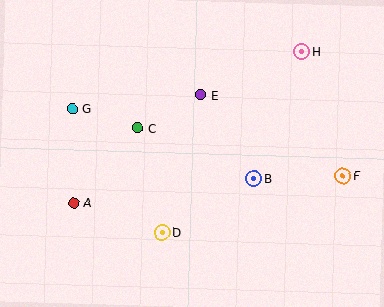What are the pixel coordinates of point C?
Point C is at (137, 128).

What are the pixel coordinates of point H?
Point H is at (302, 51).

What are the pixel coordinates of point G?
Point G is at (72, 109).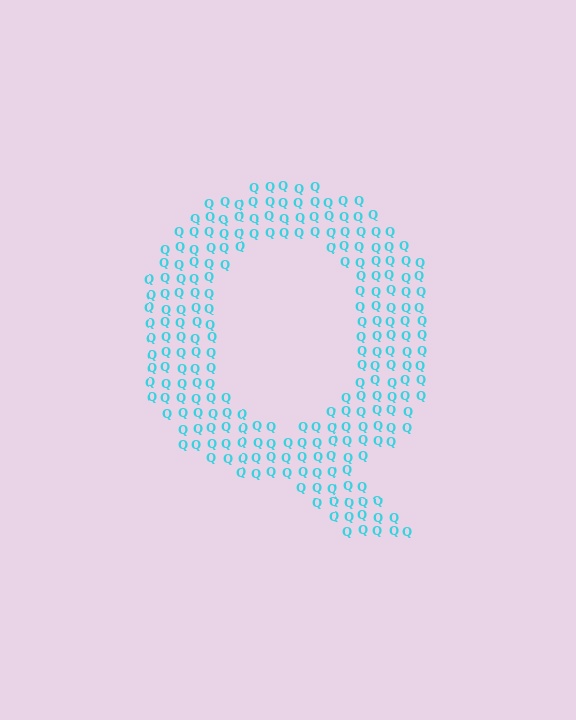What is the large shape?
The large shape is the letter Q.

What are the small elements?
The small elements are letter Q's.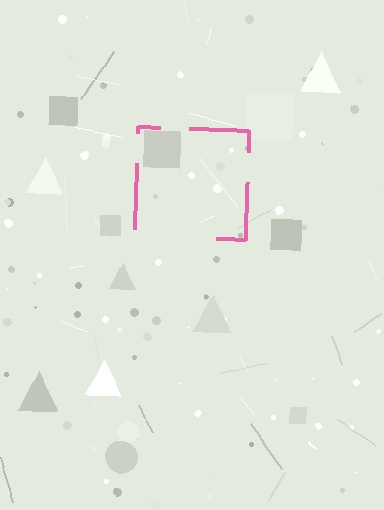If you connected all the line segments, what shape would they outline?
They would outline a square.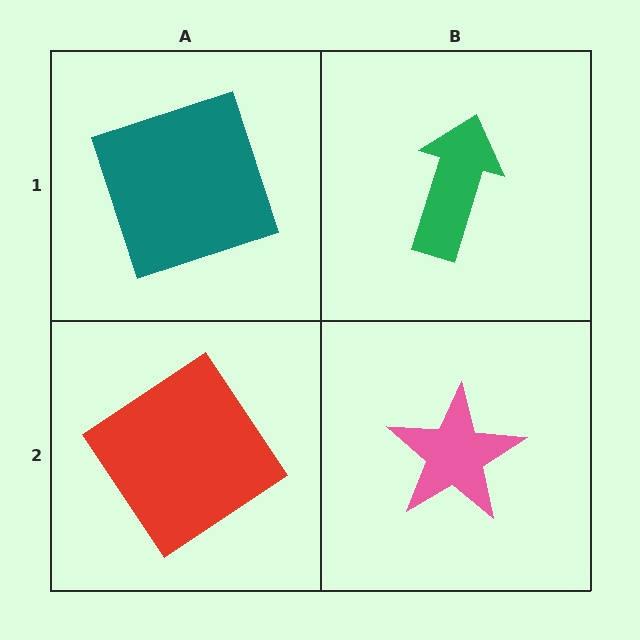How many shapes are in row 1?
2 shapes.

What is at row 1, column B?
A green arrow.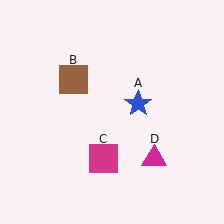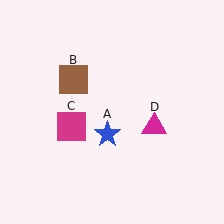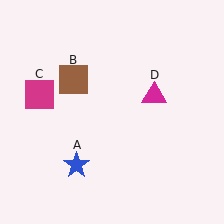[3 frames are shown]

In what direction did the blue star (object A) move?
The blue star (object A) moved down and to the left.